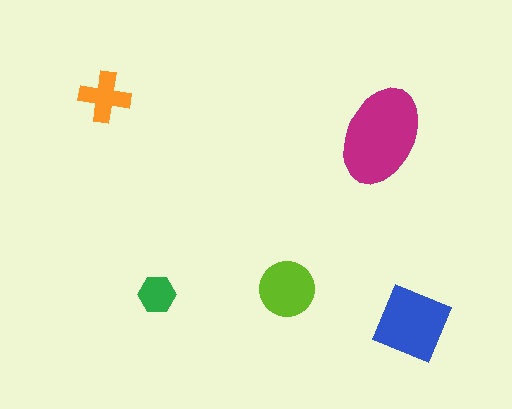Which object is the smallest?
The green hexagon.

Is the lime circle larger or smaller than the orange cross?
Larger.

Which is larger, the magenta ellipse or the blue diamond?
The magenta ellipse.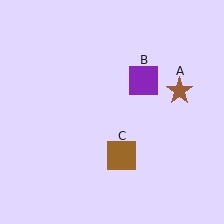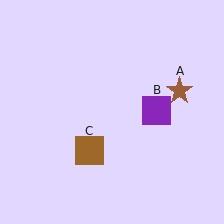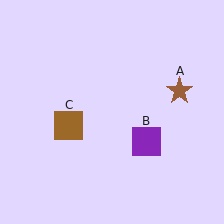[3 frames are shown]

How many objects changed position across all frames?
2 objects changed position: purple square (object B), brown square (object C).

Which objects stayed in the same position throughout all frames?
Brown star (object A) remained stationary.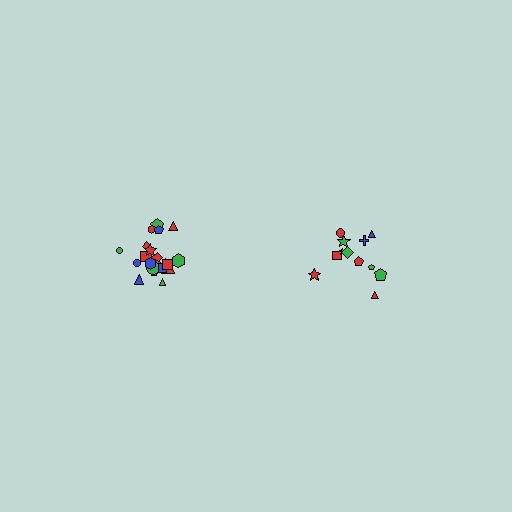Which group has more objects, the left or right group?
The left group.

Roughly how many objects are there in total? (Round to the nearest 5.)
Roughly 35 objects in total.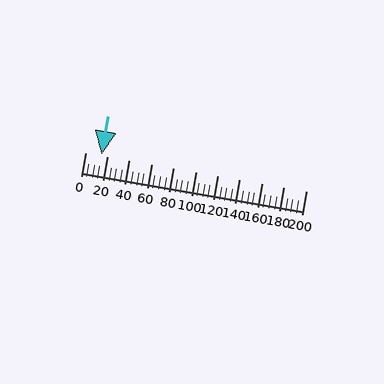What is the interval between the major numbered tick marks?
The major tick marks are spaced 20 units apart.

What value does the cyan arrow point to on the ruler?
The cyan arrow points to approximately 15.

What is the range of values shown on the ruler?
The ruler shows values from 0 to 200.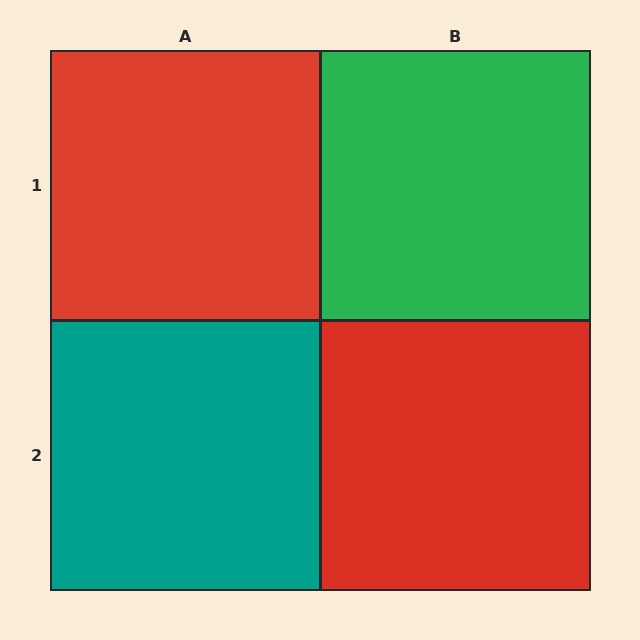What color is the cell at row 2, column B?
Red.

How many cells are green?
1 cell is green.